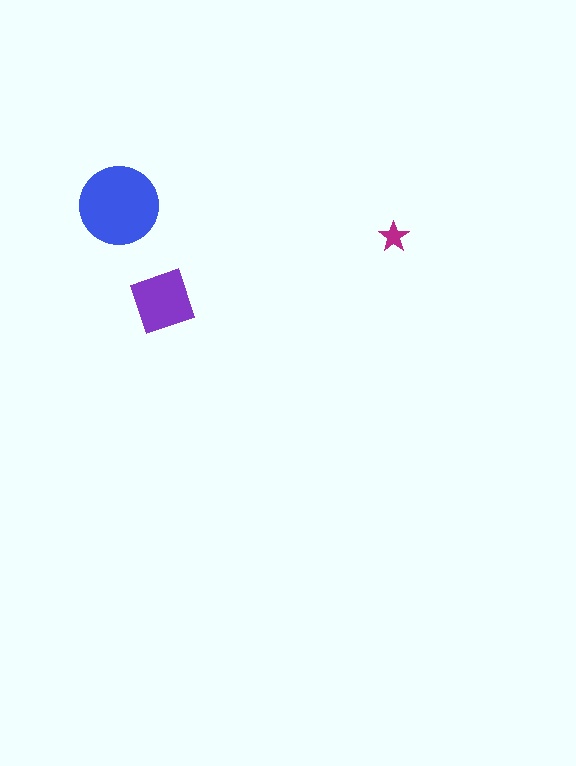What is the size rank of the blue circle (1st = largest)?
1st.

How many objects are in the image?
There are 3 objects in the image.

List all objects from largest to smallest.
The blue circle, the purple diamond, the magenta star.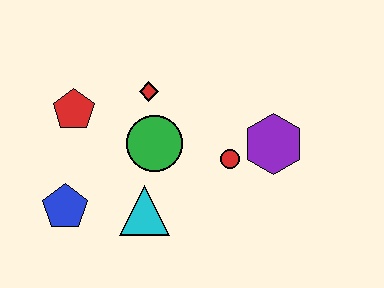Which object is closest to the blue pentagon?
The cyan triangle is closest to the blue pentagon.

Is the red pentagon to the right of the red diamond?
No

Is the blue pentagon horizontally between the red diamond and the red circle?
No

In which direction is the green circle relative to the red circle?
The green circle is to the left of the red circle.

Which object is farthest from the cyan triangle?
The purple hexagon is farthest from the cyan triangle.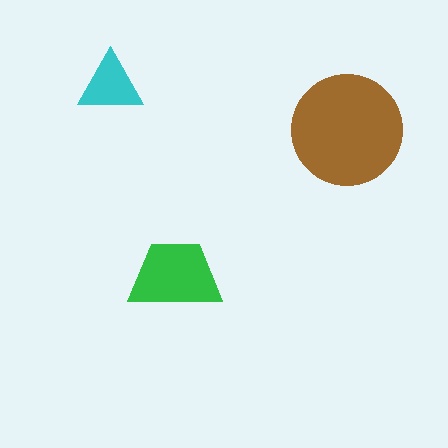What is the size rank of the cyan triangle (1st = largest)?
3rd.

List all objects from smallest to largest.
The cyan triangle, the green trapezoid, the brown circle.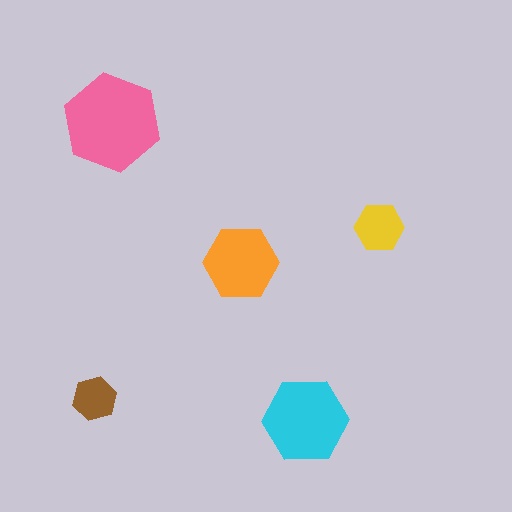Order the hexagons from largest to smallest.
the pink one, the cyan one, the orange one, the yellow one, the brown one.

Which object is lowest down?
The cyan hexagon is bottommost.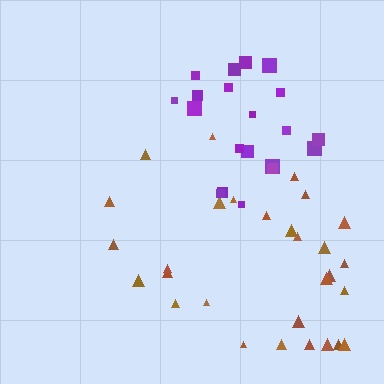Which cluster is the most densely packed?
Purple.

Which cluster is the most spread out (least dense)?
Brown.